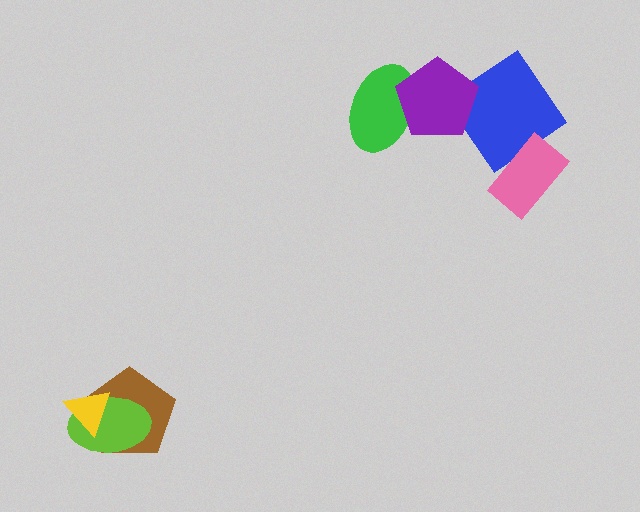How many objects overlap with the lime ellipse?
2 objects overlap with the lime ellipse.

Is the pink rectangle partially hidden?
No, no other shape covers it.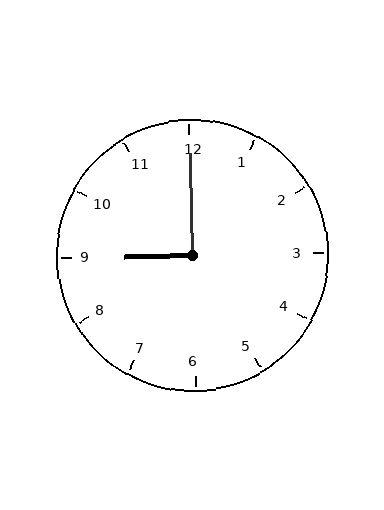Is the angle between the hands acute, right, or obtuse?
It is right.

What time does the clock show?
9:00.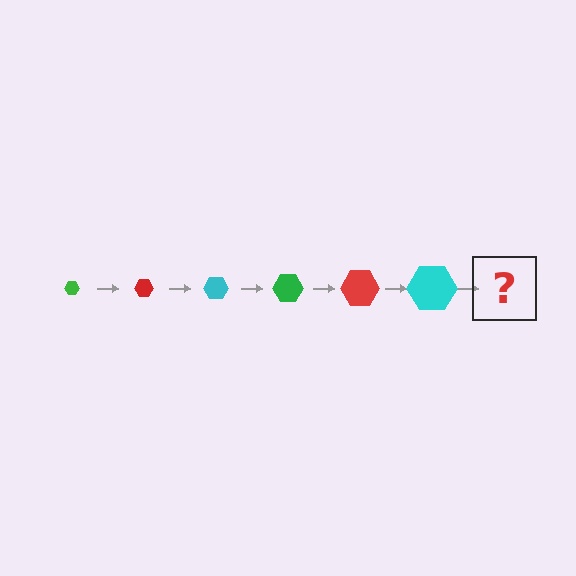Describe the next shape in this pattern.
It should be a green hexagon, larger than the previous one.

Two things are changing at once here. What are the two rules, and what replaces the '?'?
The two rules are that the hexagon grows larger each step and the color cycles through green, red, and cyan. The '?' should be a green hexagon, larger than the previous one.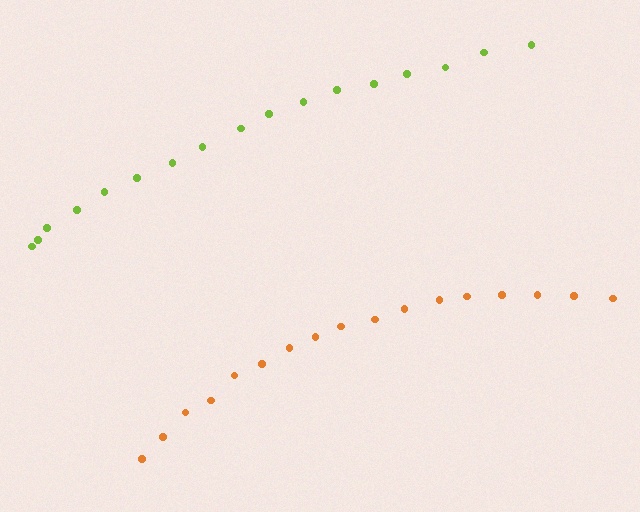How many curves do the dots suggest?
There are 2 distinct paths.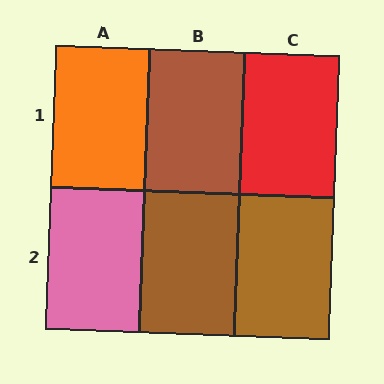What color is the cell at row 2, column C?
Brown.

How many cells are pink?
1 cell is pink.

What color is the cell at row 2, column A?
Pink.